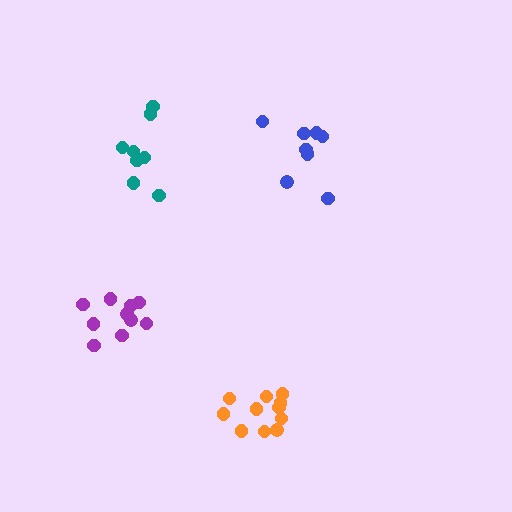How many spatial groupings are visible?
There are 4 spatial groupings.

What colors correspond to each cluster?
The clusters are colored: orange, purple, blue, teal.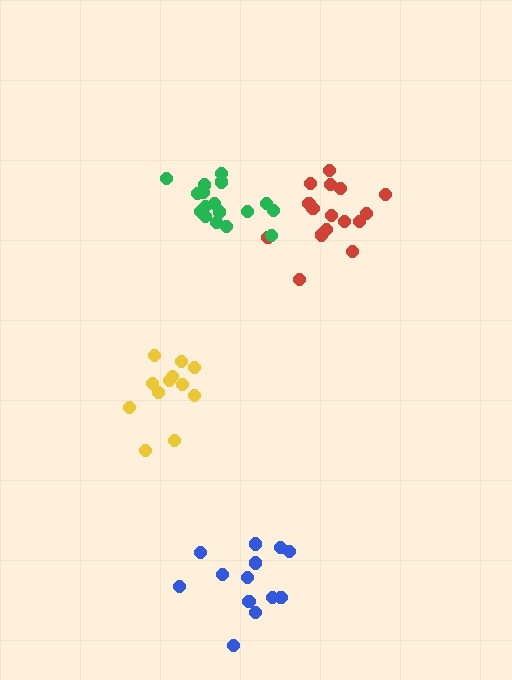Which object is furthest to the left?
The yellow cluster is leftmost.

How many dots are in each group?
Group 1: 16 dots, Group 2: 12 dots, Group 3: 13 dots, Group 4: 17 dots (58 total).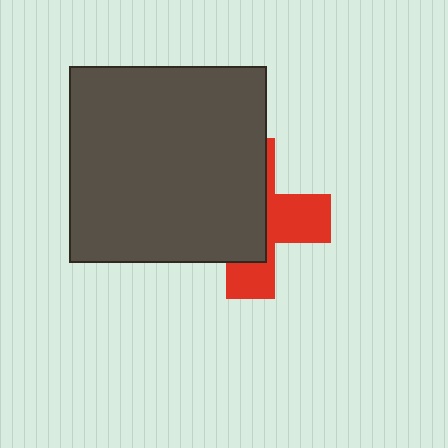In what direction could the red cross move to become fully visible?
The red cross could move right. That would shift it out from behind the dark gray square entirely.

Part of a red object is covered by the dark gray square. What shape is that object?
It is a cross.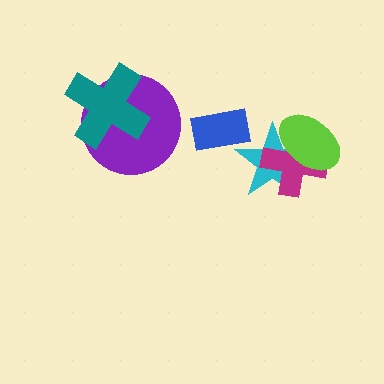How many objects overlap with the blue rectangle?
1 object overlaps with the blue rectangle.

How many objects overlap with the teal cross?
1 object overlaps with the teal cross.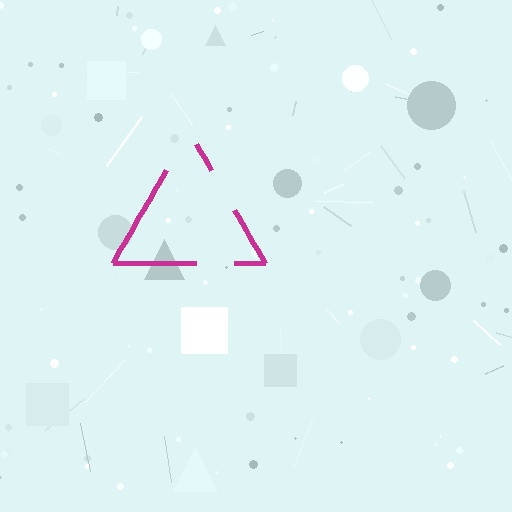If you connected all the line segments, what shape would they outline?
They would outline a triangle.